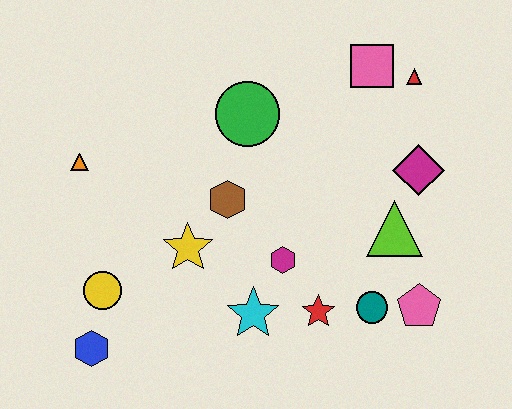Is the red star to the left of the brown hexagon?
No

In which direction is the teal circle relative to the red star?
The teal circle is to the right of the red star.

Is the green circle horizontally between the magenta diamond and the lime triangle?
No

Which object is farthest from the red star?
The orange triangle is farthest from the red star.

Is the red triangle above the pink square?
No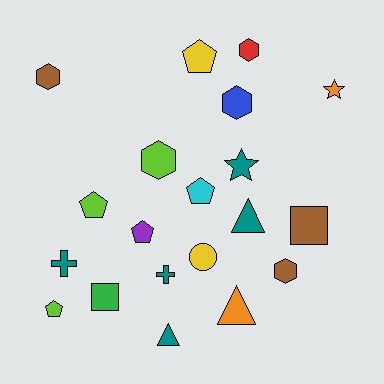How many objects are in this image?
There are 20 objects.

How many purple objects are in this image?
There is 1 purple object.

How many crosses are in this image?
There are 2 crosses.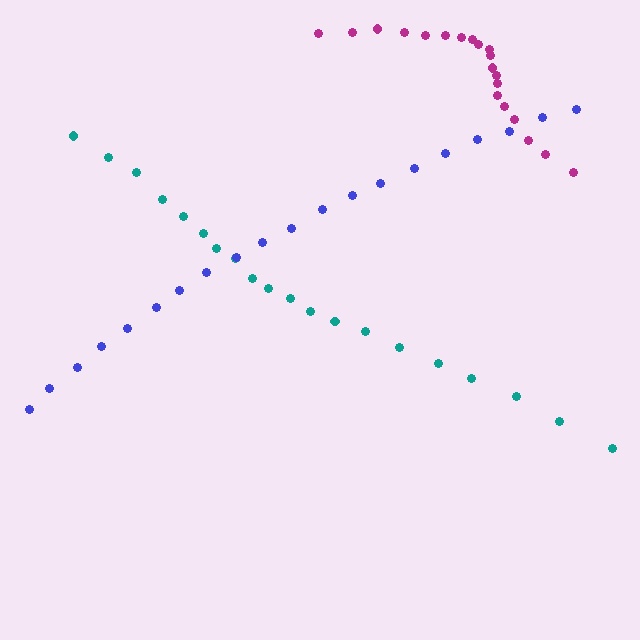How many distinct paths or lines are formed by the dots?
There are 3 distinct paths.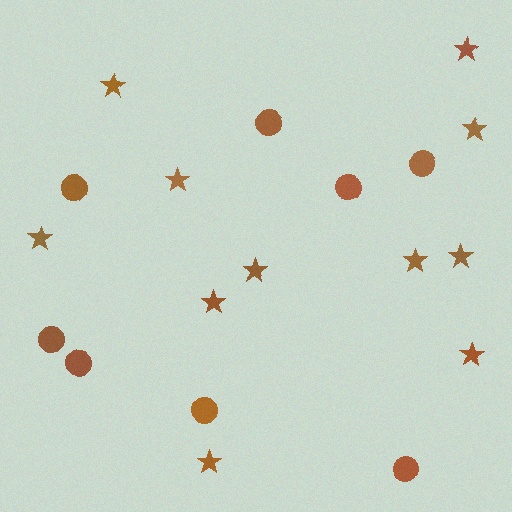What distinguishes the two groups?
There are 2 groups: one group of circles (8) and one group of stars (11).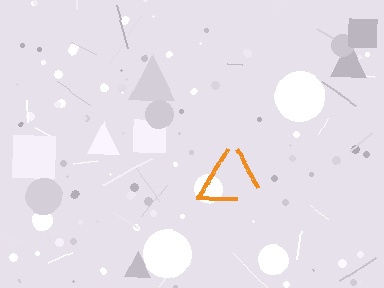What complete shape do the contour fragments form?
The contour fragments form a triangle.